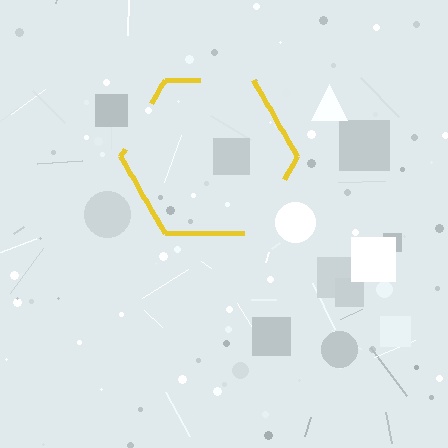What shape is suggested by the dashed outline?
The dashed outline suggests a hexagon.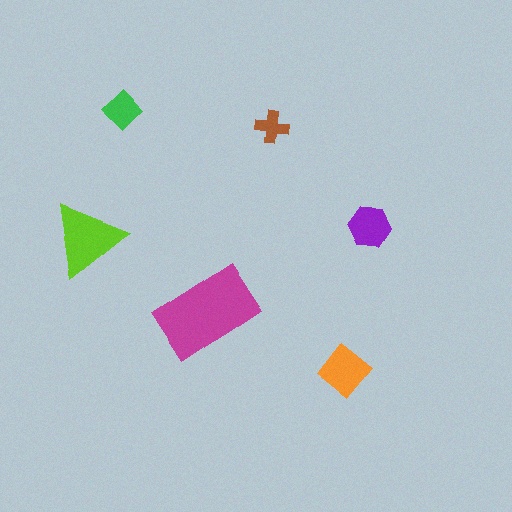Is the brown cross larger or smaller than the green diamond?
Smaller.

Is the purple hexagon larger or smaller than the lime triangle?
Smaller.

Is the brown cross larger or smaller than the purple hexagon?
Smaller.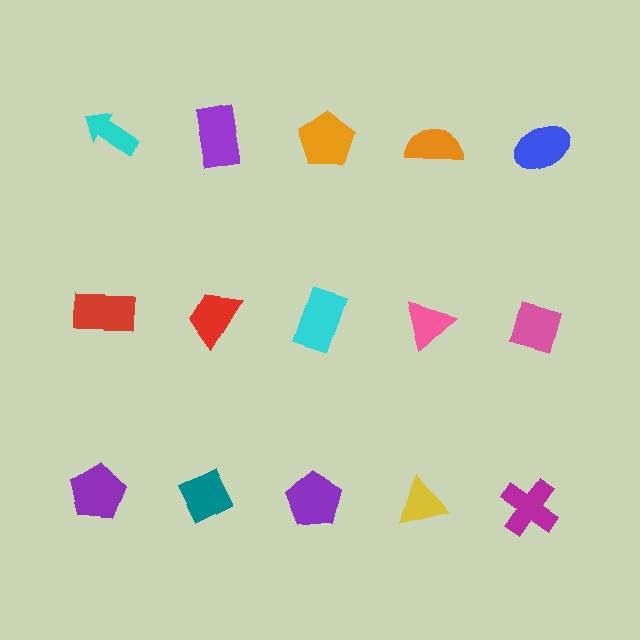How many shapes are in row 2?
5 shapes.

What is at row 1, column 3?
An orange pentagon.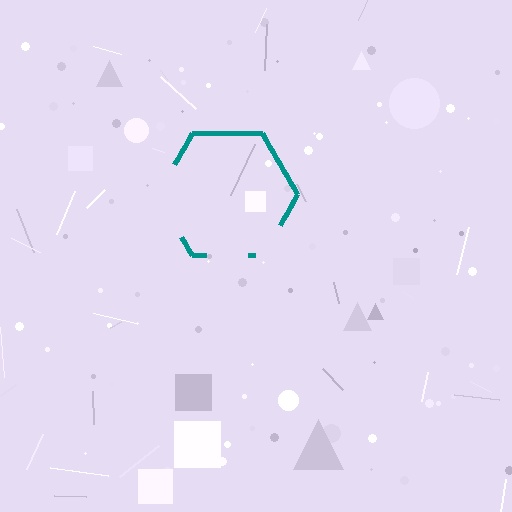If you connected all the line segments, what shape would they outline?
They would outline a hexagon.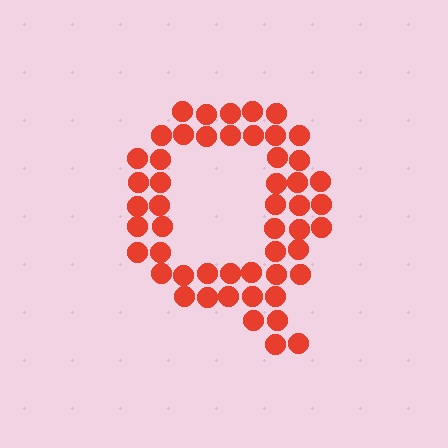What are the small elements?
The small elements are circles.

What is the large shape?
The large shape is the letter Q.